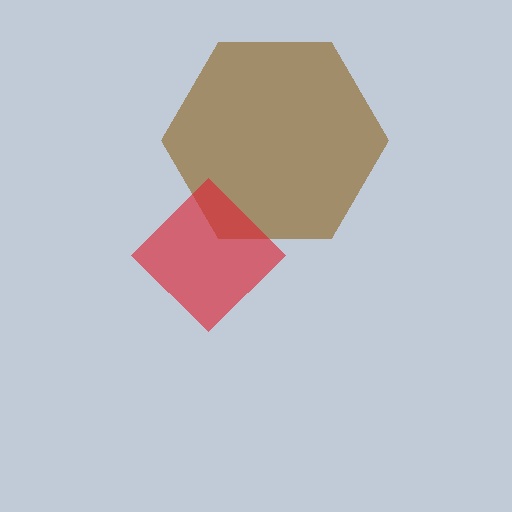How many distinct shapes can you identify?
There are 2 distinct shapes: a brown hexagon, a red diamond.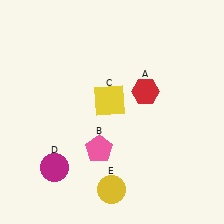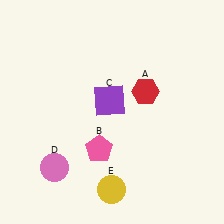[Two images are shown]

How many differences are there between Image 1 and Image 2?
There are 2 differences between the two images.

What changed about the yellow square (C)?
In Image 1, C is yellow. In Image 2, it changed to purple.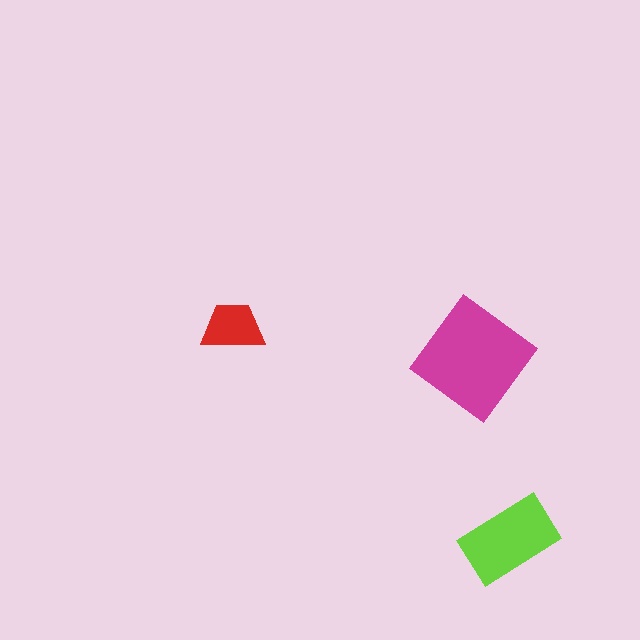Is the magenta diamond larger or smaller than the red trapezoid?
Larger.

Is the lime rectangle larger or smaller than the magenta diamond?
Smaller.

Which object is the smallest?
The red trapezoid.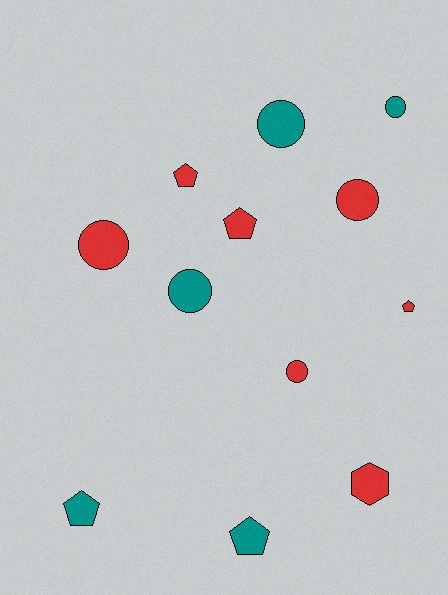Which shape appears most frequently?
Circle, with 6 objects.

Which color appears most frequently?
Red, with 7 objects.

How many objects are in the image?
There are 12 objects.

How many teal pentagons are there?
There are 2 teal pentagons.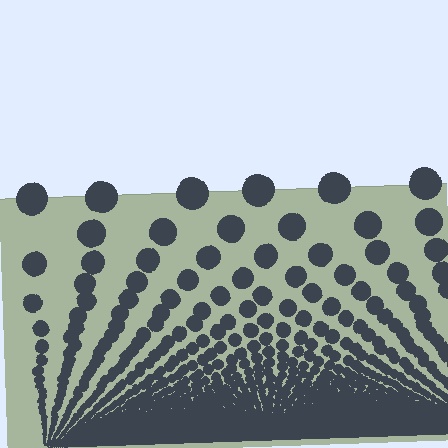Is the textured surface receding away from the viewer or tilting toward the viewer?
The surface appears to tilt toward the viewer. Texture elements get larger and sparser toward the top.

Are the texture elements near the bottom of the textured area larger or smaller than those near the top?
Smaller. The gradient is inverted — elements near the bottom are smaller and denser.